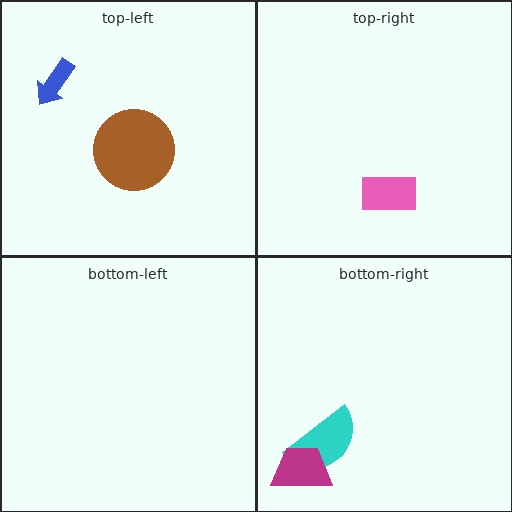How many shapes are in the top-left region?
2.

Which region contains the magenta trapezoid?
The bottom-right region.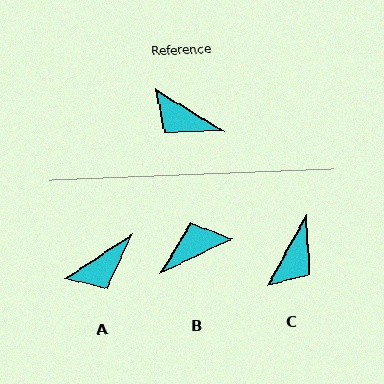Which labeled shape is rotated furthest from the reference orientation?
B, about 122 degrees away.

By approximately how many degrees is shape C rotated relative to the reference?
Approximately 92 degrees counter-clockwise.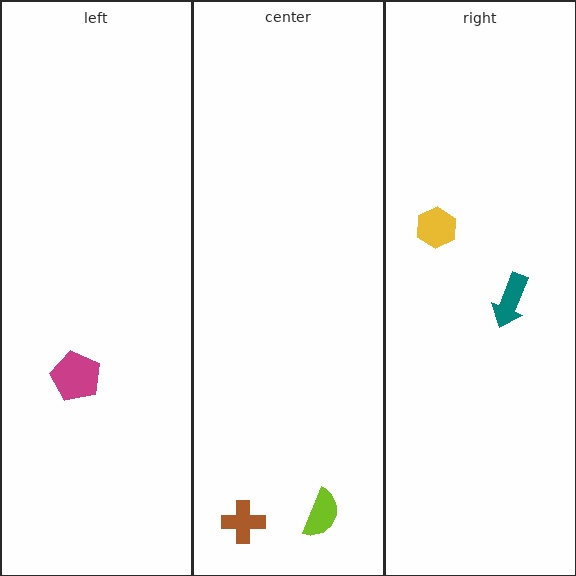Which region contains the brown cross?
The center region.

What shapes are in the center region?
The brown cross, the lime semicircle.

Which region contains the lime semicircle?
The center region.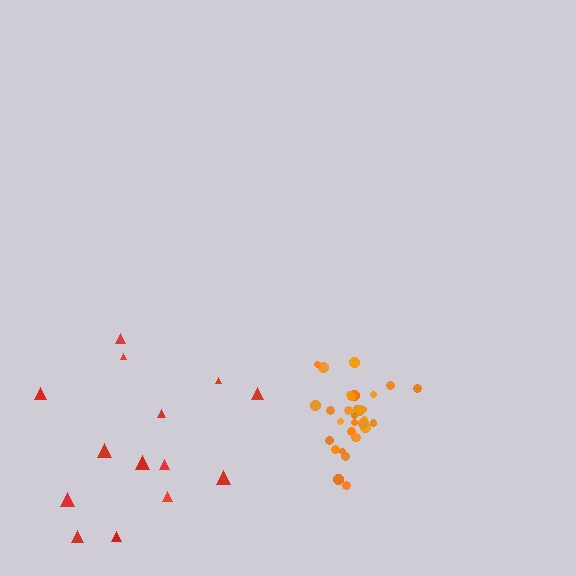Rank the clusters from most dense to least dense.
orange, red.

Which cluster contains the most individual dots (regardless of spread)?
Orange (33).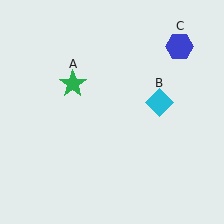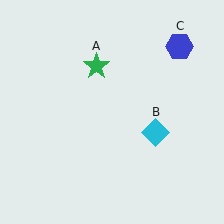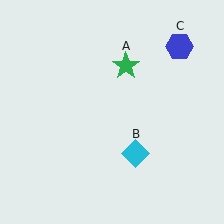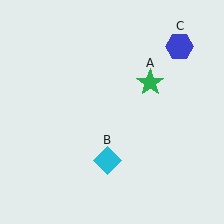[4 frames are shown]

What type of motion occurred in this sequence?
The green star (object A), cyan diamond (object B) rotated clockwise around the center of the scene.